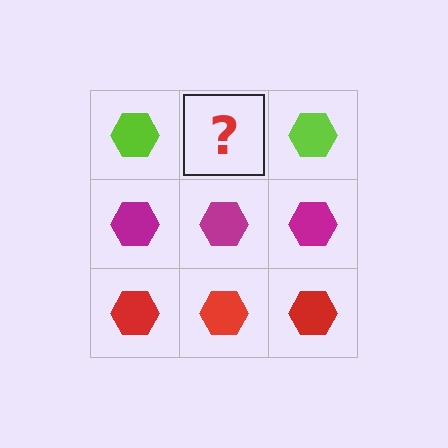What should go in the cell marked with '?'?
The missing cell should contain a lime hexagon.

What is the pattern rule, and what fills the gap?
The rule is that each row has a consistent color. The gap should be filled with a lime hexagon.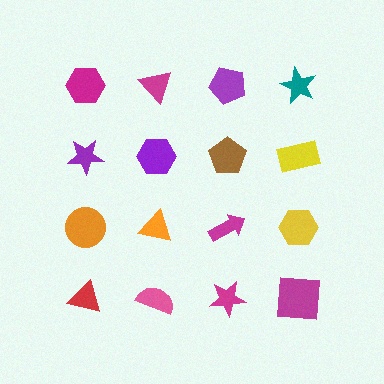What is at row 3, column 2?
An orange triangle.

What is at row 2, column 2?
A purple hexagon.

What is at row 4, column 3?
A magenta star.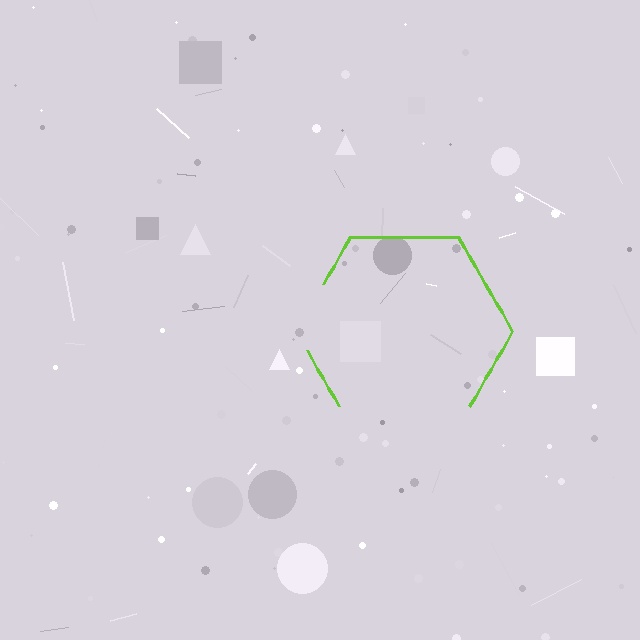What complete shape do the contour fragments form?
The contour fragments form a hexagon.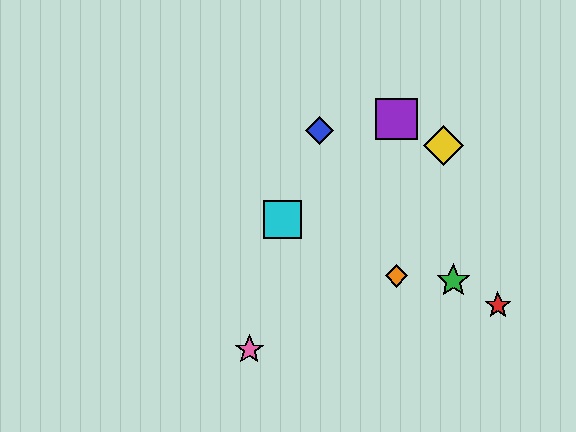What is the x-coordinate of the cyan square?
The cyan square is at x≈283.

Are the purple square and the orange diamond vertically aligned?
Yes, both are at x≈397.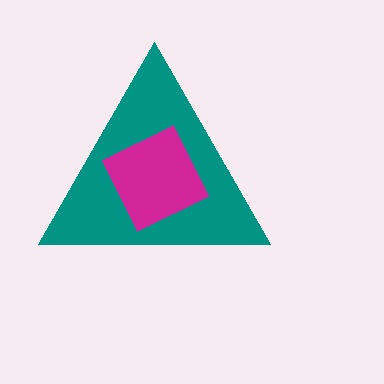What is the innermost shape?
The magenta diamond.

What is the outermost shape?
The teal triangle.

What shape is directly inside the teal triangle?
The magenta diamond.